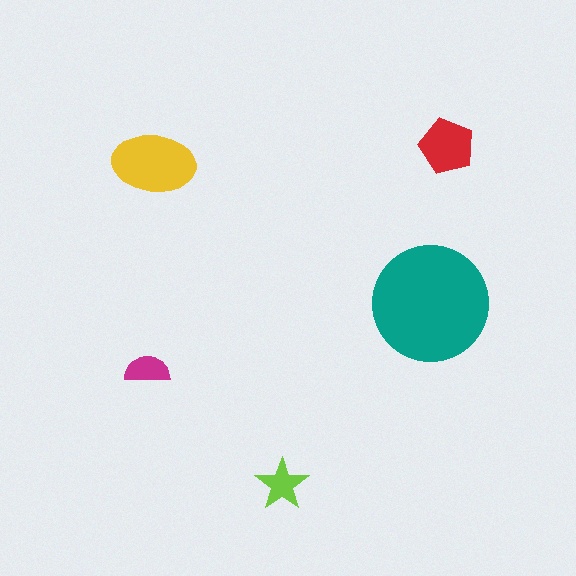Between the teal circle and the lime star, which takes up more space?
The teal circle.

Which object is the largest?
The teal circle.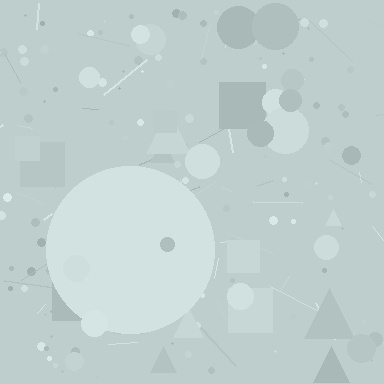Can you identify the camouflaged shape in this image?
The camouflaged shape is a circle.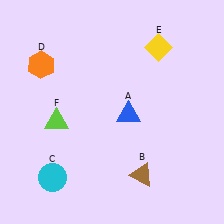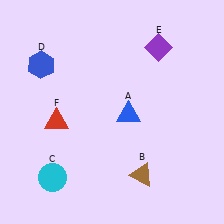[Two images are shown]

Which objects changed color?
D changed from orange to blue. E changed from yellow to purple. F changed from lime to red.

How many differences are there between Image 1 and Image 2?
There are 3 differences between the two images.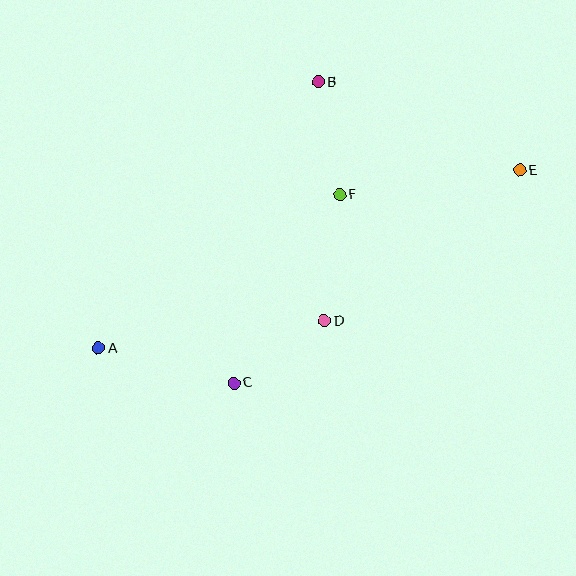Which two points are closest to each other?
Points C and D are closest to each other.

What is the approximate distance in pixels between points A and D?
The distance between A and D is approximately 227 pixels.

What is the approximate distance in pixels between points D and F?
The distance between D and F is approximately 127 pixels.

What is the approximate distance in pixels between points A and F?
The distance between A and F is approximately 286 pixels.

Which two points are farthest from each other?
Points A and E are farthest from each other.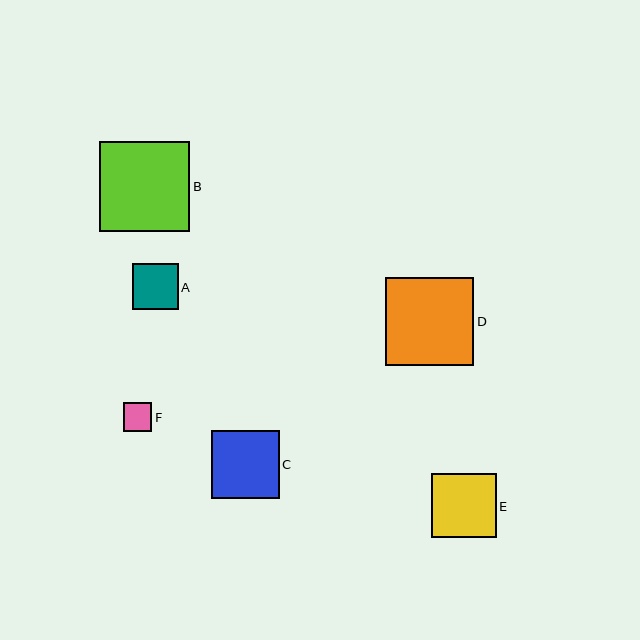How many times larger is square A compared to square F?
Square A is approximately 1.6 times the size of square F.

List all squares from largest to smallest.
From largest to smallest: B, D, C, E, A, F.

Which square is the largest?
Square B is the largest with a size of approximately 90 pixels.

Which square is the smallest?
Square F is the smallest with a size of approximately 28 pixels.